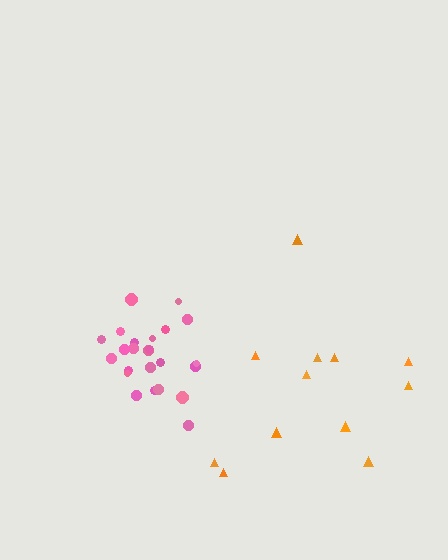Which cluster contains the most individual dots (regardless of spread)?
Pink (24).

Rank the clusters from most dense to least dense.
pink, orange.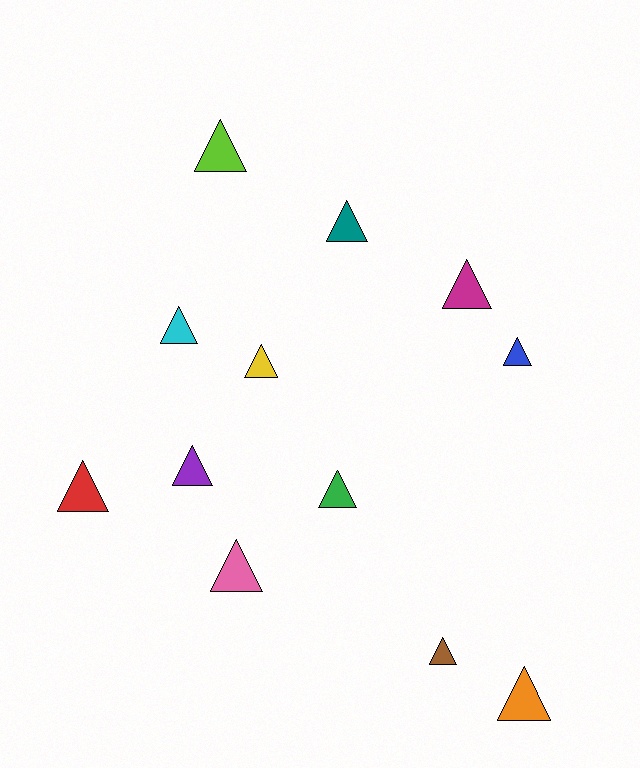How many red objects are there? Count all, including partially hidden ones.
There is 1 red object.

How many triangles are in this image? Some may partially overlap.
There are 12 triangles.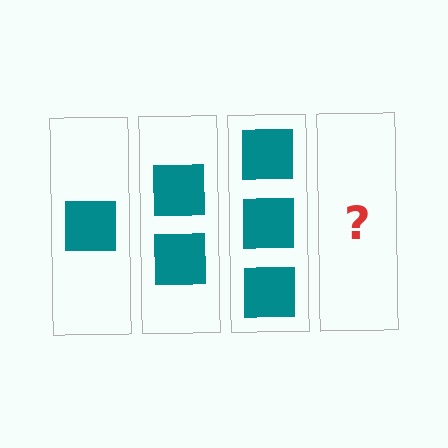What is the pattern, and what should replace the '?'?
The pattern is that each step adds one more square. The '?' should be 4 squares.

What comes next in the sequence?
The next element should be 4 squares.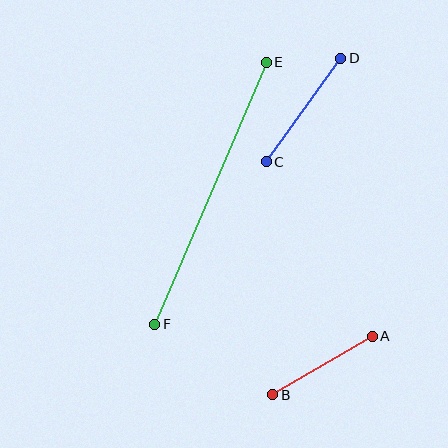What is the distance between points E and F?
The distance is approximately 285 pixels.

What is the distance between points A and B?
The distance is approximately 116 pixels.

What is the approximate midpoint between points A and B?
The midpoint is at approximately (322, 366) pixels.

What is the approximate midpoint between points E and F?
The midpoint is at approximately (210, 193) pixels.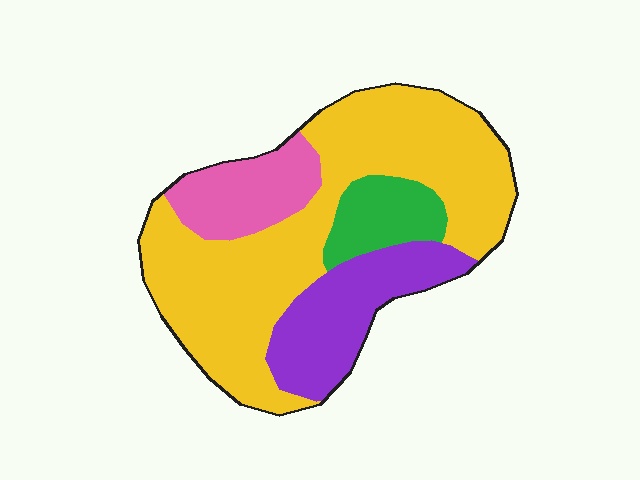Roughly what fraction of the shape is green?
Green takes up about one tenth (1/10) of the shape.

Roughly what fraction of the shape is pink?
Pink takes up less than a quarter of the shape.